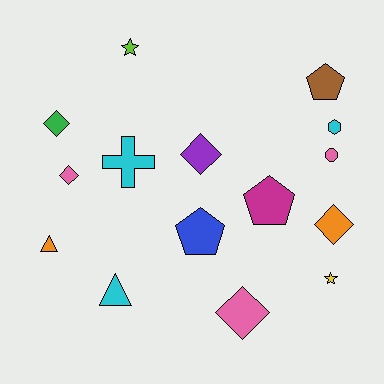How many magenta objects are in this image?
There is 1 magenta object.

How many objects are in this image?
There are 15 objects.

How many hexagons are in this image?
There is 1 hexagon.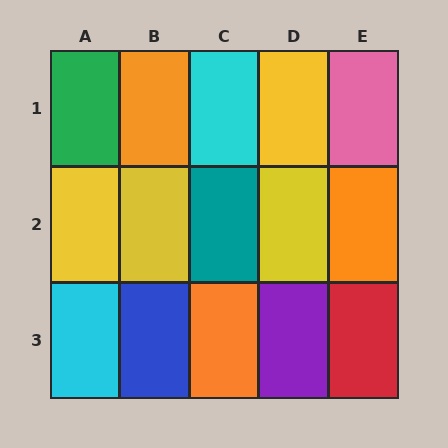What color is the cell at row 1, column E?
Pink.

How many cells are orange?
3 cells are orange.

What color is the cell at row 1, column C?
Cyan.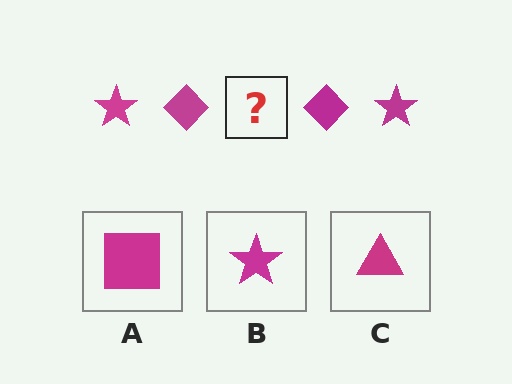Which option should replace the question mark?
Option B.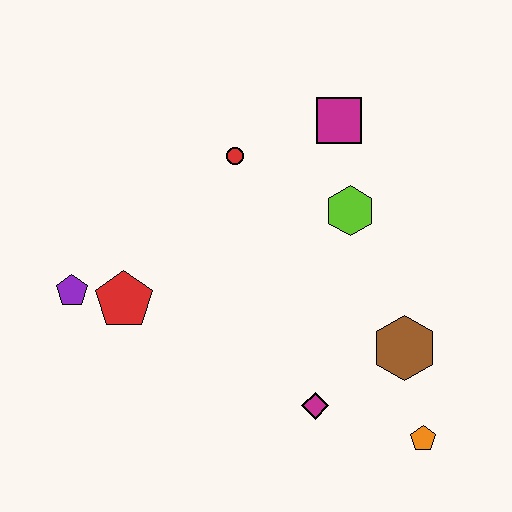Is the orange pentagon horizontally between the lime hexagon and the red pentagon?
No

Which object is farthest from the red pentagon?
The orange pentagon is farthest from the red pentagon.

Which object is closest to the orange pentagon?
The brown hexagon is closest to the orange pentagon.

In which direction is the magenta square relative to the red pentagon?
The magenta square is to the right of the red pentagon.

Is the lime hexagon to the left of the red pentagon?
No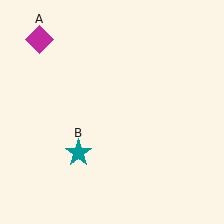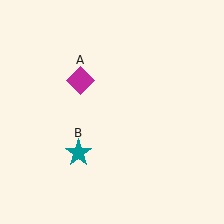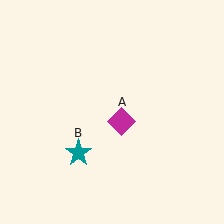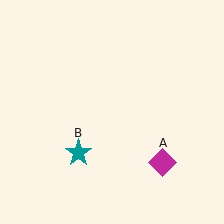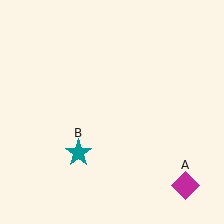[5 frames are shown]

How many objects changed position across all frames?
1 object changed position: magenta diamond (object A).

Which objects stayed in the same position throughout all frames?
Teal star (object B) remained stationary.